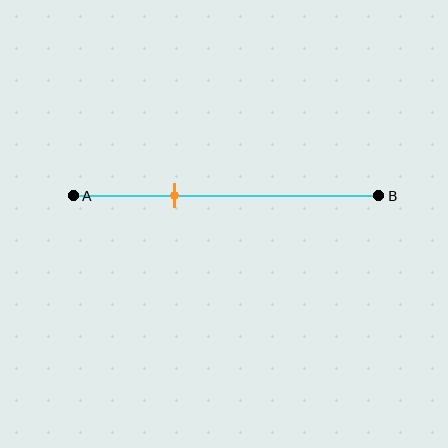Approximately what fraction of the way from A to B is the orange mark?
The orange mark is approximately 35% of the way from A to B.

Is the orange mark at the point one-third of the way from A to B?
Yes, the mark is approximately at the one-third point.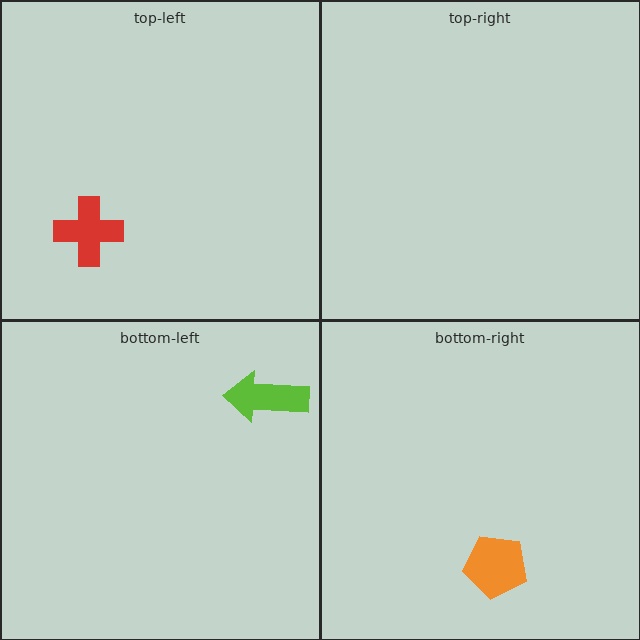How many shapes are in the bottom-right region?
1.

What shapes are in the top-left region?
The red cross.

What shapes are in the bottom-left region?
The lime arrow.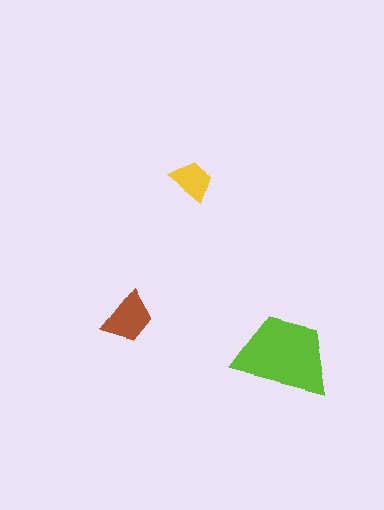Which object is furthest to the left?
The brown trapezoid is leftmost.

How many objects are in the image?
There are 3 objects in the image.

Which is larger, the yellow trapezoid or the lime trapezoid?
The lime one.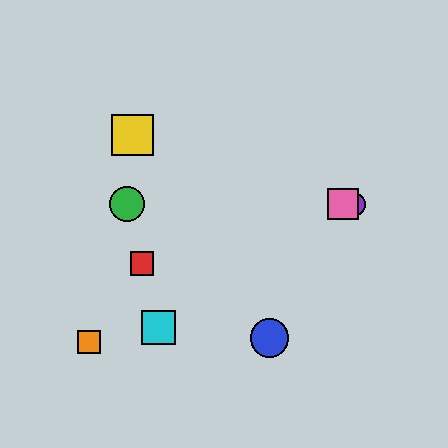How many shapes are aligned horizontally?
3 shapes (the green circle, the purple circle, the pink square) are aligned horizontally.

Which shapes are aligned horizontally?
The green circle, the purple circle, the pink square are aligned horizontally.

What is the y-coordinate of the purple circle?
The purple circle is at y≈204.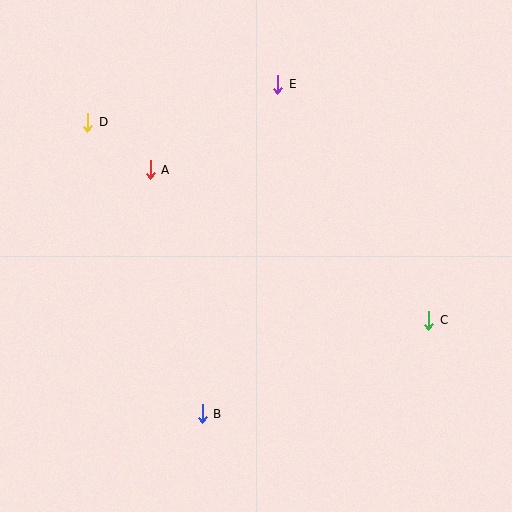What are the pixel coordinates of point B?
Point B is at (202, 414).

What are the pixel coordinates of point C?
Point C is at (429, 320).